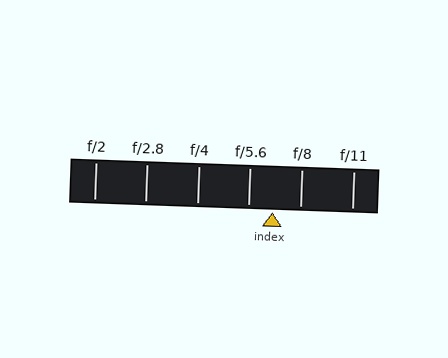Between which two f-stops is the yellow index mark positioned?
The index mark is between f/5.6 and f/8.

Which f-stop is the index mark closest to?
The index mark is closest to f/5.6.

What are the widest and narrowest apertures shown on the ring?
The widest aperture shown is f/2 and the narrowest is f/11.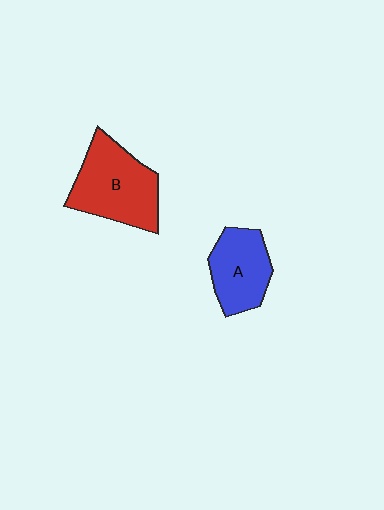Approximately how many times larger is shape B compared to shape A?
Approximately 1.4 times.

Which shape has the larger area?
Shape B (red).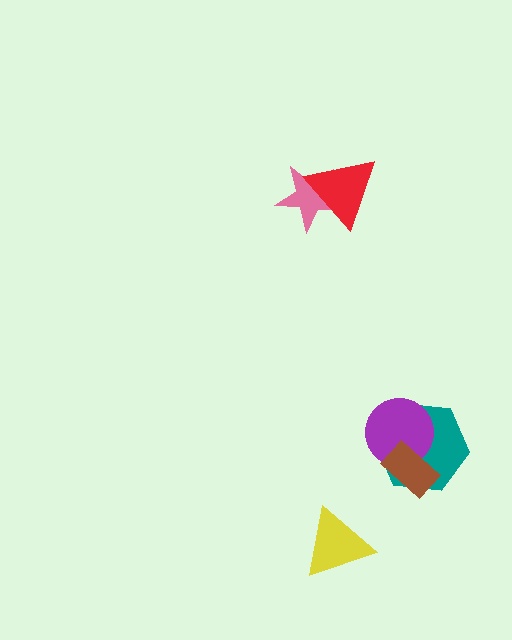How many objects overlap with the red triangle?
1 object overlaps with the red triangle.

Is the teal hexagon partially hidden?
Yes, it is partially covered by another shape.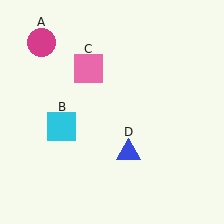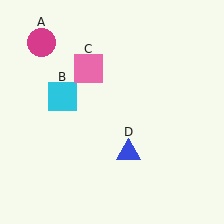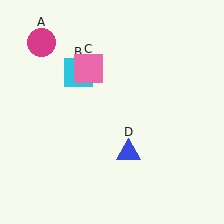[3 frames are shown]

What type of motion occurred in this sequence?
The cyan square (object B) rotated clockwise around the center of the scene.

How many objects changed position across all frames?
1 object changed position: cyan square (object B).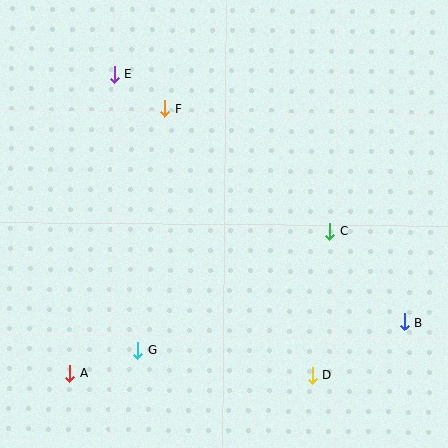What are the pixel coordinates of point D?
Point D is at (312, 375).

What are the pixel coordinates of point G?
Point G is at (138, 351).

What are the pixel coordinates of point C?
Point C is at (330, 231).